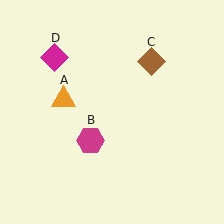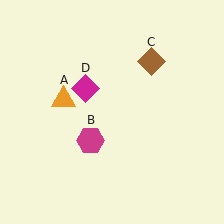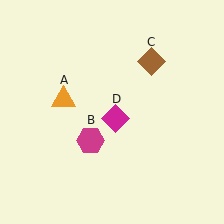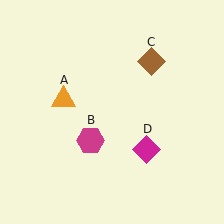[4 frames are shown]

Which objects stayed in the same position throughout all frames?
Orange triangle (object A) and magenta hexagon (object B) and brown diamond (object C) remained stationary.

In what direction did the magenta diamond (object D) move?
The magenta diamond (object D) moved down and to the right.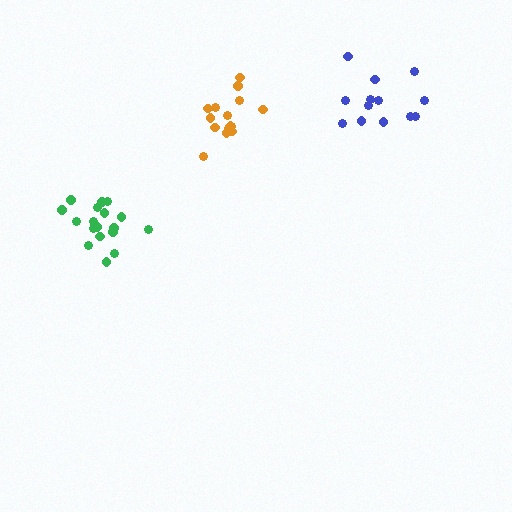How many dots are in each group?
Group 1: 13 dots, Group 2: 18 dots, Group 3: 15 dots (46 total).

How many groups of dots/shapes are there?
There are 3 groups.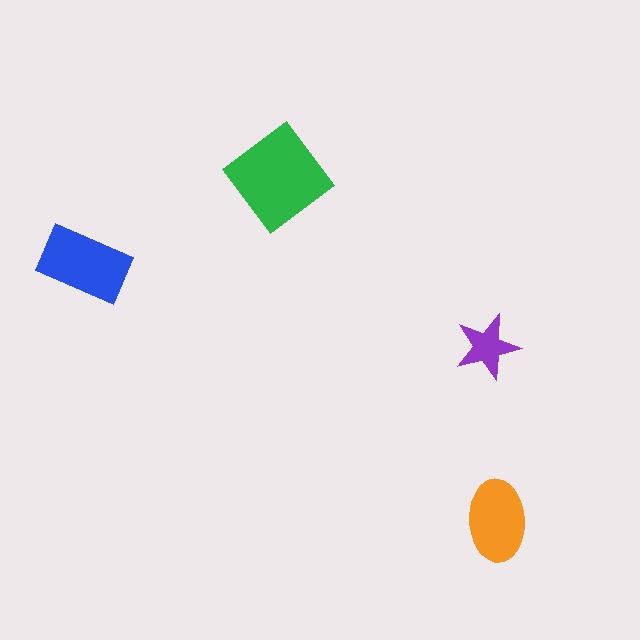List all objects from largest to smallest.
The green diamond, the blue rectangle, the orange ellipse, the purple star.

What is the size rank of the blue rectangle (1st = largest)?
2nd.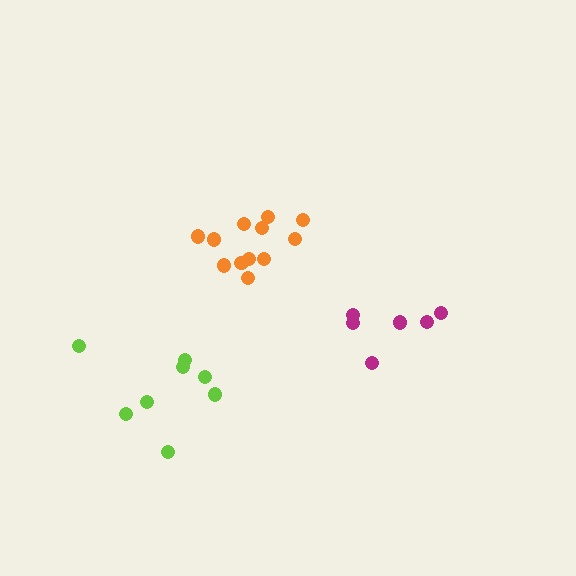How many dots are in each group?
Group 1: 8 dots, Group 2: 6 dots, Group 3: 12 dots (26 total).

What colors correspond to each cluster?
The clusters are colored: lime, magenta, orange.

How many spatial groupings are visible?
There are 3 spatial groupings.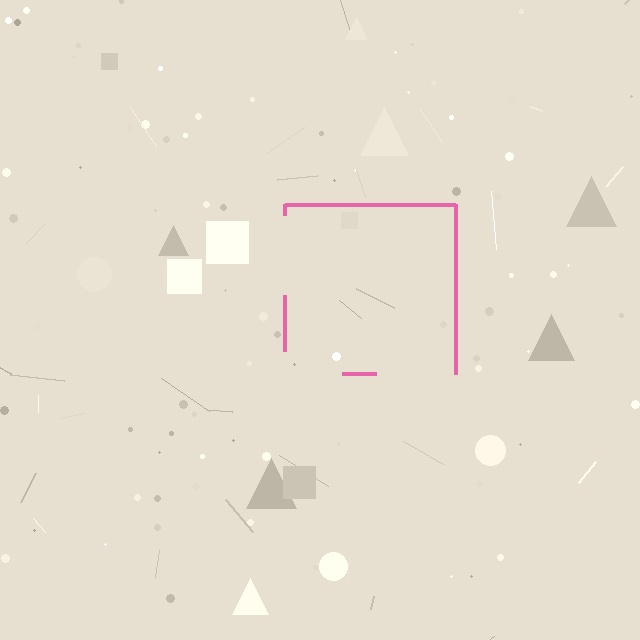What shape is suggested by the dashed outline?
The dashed outline suggests a square.